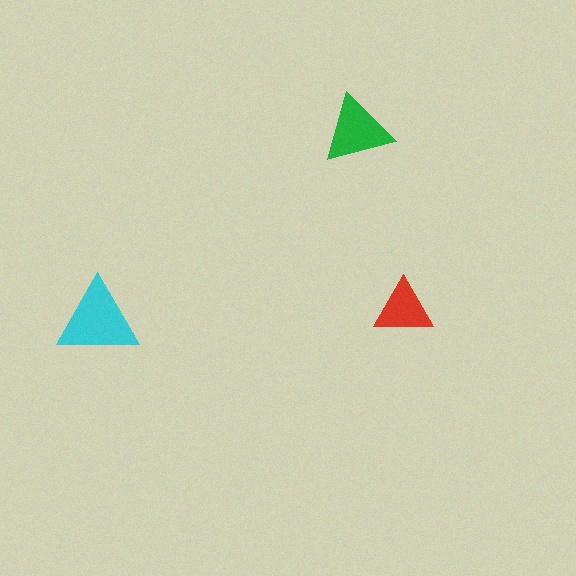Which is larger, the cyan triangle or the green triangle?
The cyan one.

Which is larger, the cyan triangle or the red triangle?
The cyan one.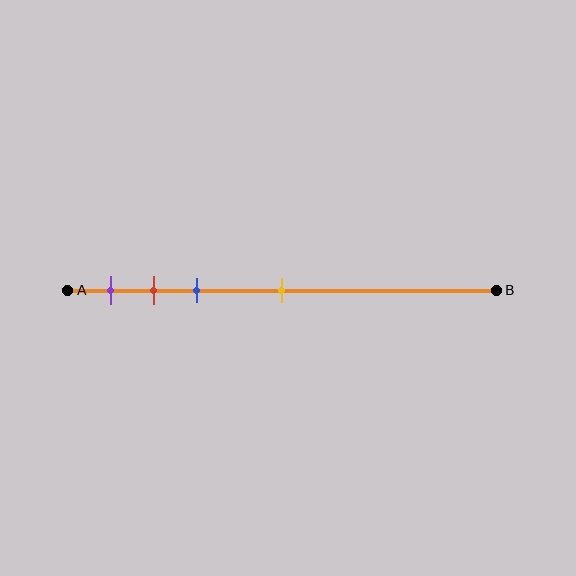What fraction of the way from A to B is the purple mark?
The purple mark is approximately 10% (0.1) of the way from A to B.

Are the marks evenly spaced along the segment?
No, the marks are not evenly spaced.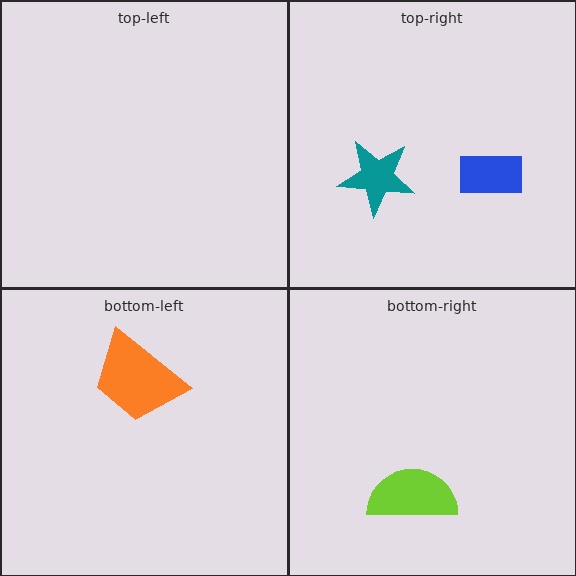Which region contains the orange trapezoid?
The bottom-left region.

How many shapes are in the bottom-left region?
1.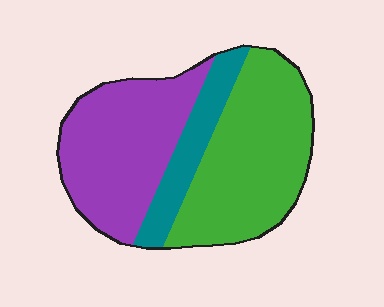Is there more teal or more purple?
Purple.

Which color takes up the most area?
Green, at roughly 45%.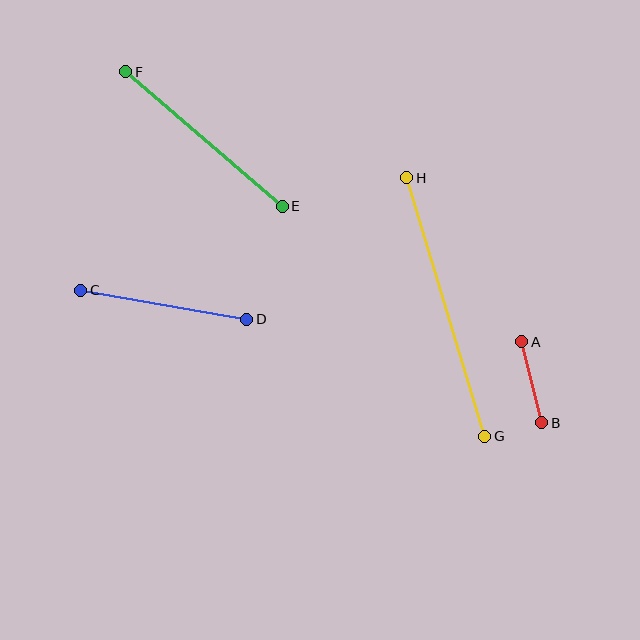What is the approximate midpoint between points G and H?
The midpoint is at approximately (446, 307) pixels.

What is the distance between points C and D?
The distance is approximately 169 pixels.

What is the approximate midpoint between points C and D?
The midpoint is at approximately (164, 305) pixels.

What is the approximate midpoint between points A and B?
The midpoint is at approximately (532, 382) pixels.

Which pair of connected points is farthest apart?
Points G and H are farthest apart.